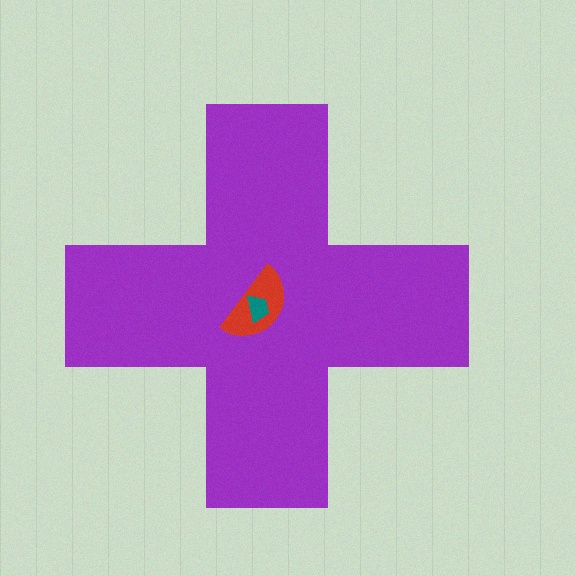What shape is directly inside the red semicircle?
The teal trapezoid.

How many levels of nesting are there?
3.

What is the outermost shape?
The purple cross.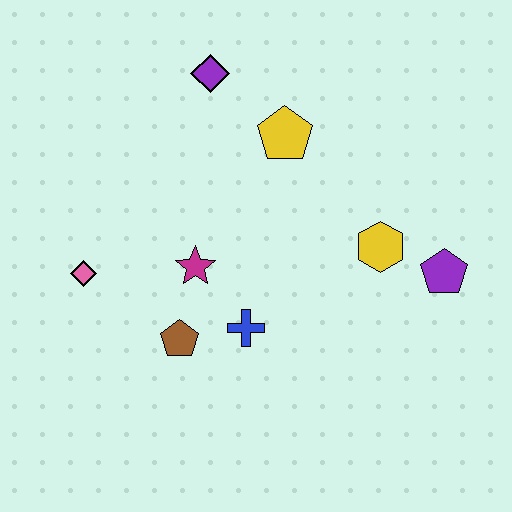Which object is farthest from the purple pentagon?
The pink diamond is farthest from the purple pentagon.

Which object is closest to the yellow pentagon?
The purple diamond is closest to the yellow pentagon.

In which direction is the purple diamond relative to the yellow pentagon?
The purple diamond is to the left of the yellow pentagon.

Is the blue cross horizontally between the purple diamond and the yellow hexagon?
Yes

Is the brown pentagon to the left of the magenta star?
Yes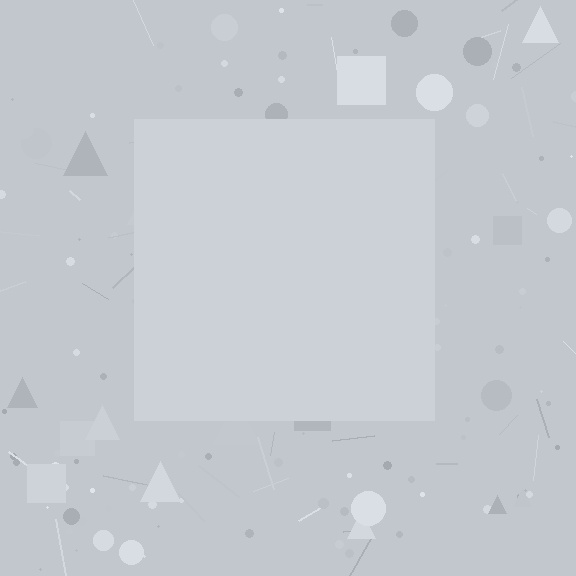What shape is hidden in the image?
A square is hidden in the image.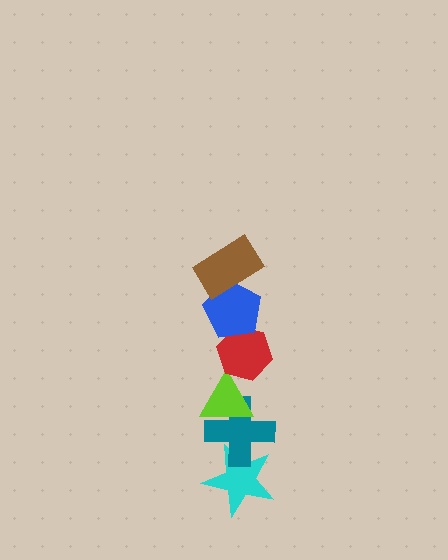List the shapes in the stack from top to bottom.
From top to bottom: the brown rectangle, the blue pentagon, the red hexagon, the lime triangle, the teal cross, the cyan star.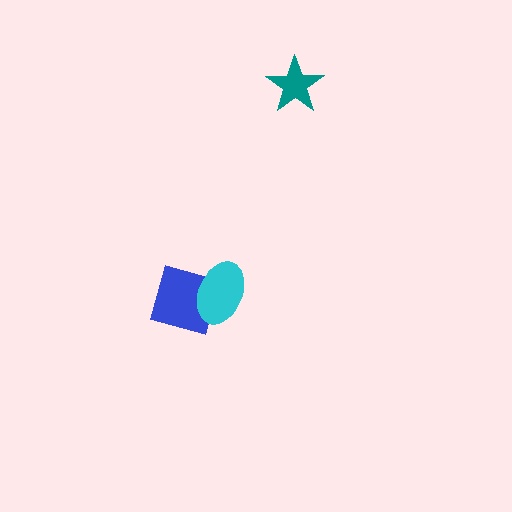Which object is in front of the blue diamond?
The cyan ellipse is in front of the blue diamond.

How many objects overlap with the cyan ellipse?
1 object overlaps with the cyan ellipse.